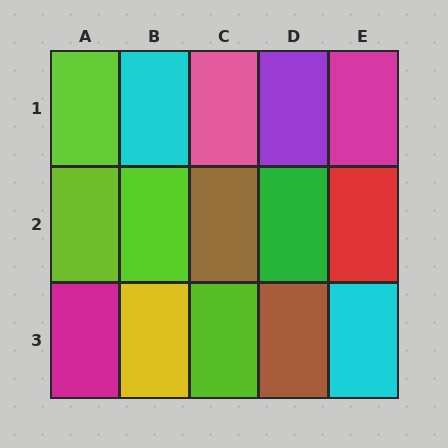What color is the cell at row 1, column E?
Magenta.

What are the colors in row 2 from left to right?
Lime, lime, brown, green, red.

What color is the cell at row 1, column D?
Purple.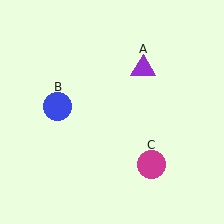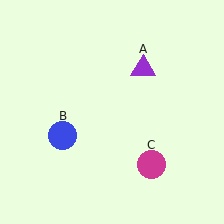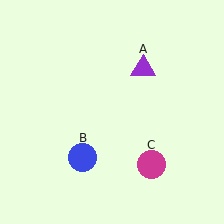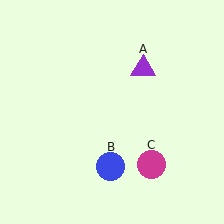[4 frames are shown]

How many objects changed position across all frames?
1 object changed position: blue circle (object B).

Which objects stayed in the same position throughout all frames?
Purple triangle (object A) and magenta circle (object C) remained stationary.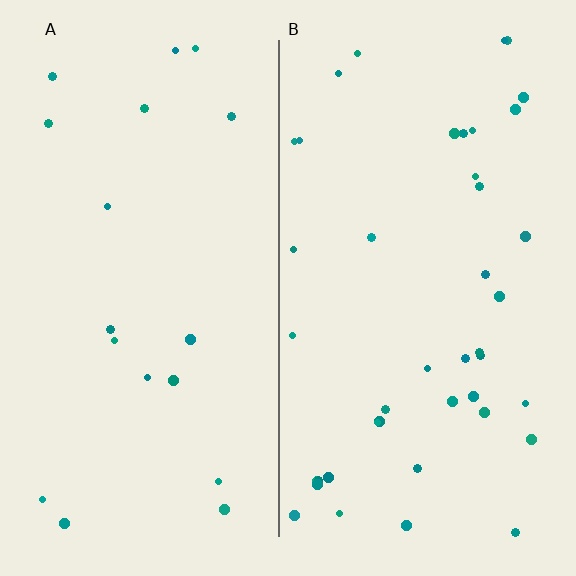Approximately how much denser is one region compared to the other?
Approximately 2.3× — region B over region A.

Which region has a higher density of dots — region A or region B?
B (the right).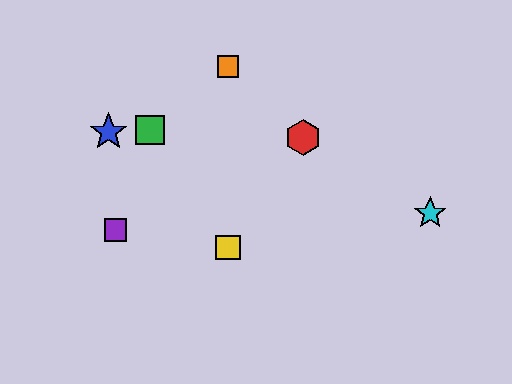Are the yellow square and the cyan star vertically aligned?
No, the yellow square is at x≈228 and the cyan star is at x≈430.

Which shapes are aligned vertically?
The yellow square, the orange square are aligned vertically.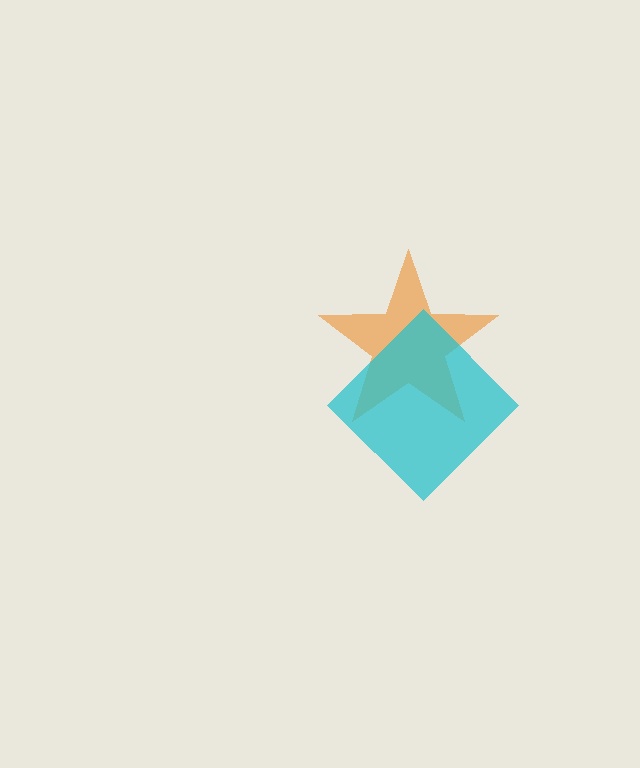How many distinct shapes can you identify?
There are 2 distinct shapes: an orange star, a cyan diamond.